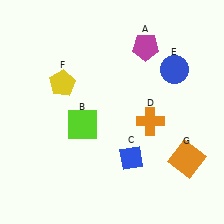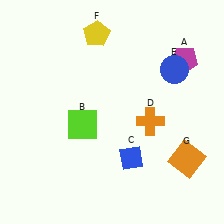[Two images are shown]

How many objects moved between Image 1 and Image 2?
2 objects moved between the two images.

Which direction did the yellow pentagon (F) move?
The yellow pentagon (F) moved up.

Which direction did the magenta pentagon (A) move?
The magenta pentagon (A) moved right.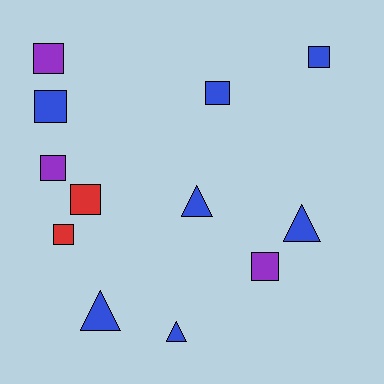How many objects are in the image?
There are 12 objects.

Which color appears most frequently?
Blue, with 7 objects.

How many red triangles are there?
There are no red triangles.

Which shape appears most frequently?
Square, with 8 objects.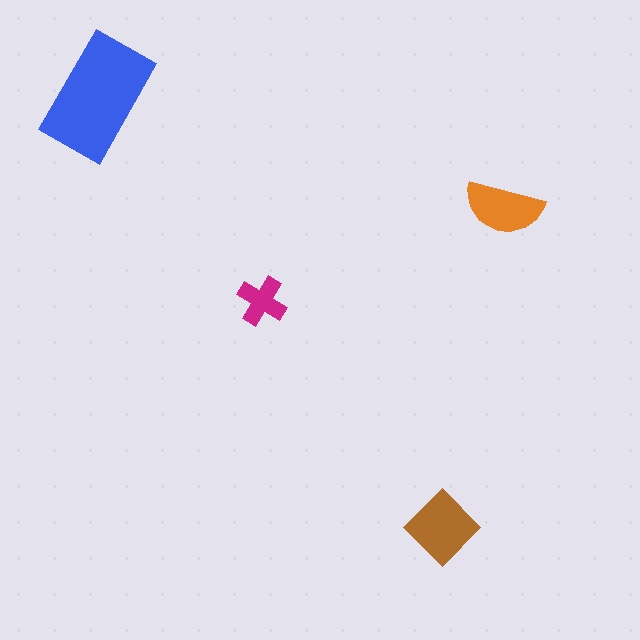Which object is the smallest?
The magenta cross.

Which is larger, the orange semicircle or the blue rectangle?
The blue rectangle.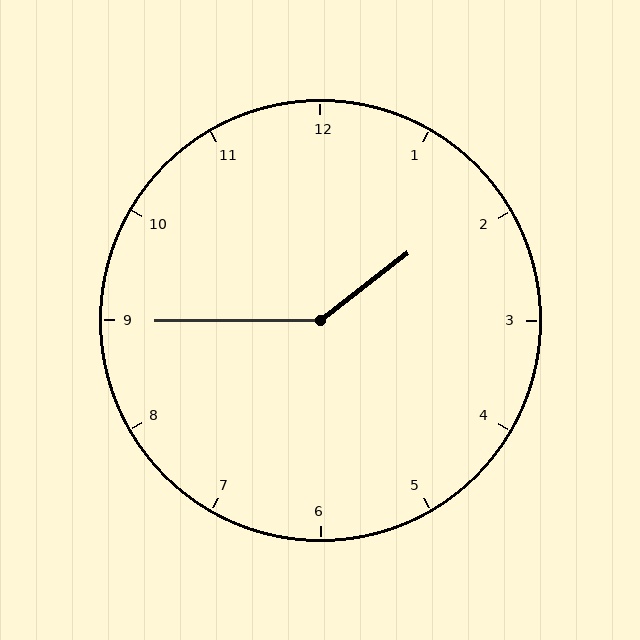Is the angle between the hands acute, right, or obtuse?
It is obtuse.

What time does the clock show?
1:45.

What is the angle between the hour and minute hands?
Approximately 142 degrees.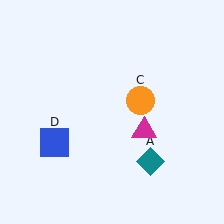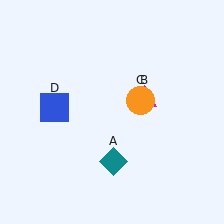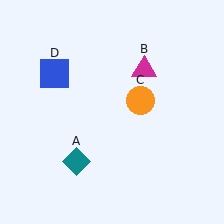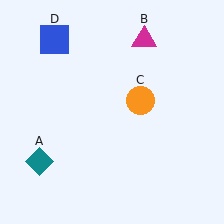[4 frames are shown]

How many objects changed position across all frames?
3 objects changed position: teal diamond (object A), magenta triangle (object B), blue square (object D).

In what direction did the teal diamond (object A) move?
The teal diamond (object A) moved left.